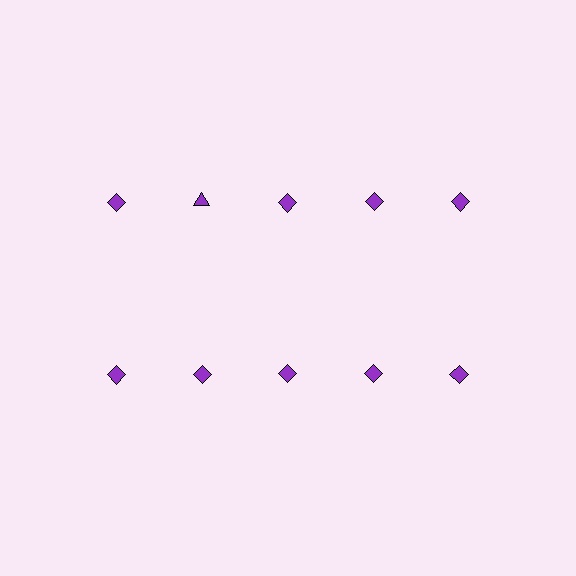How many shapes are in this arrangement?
There are 10 shapes arranged in a grid pattern.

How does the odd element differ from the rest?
It has a different shape: triangle instead of diamond.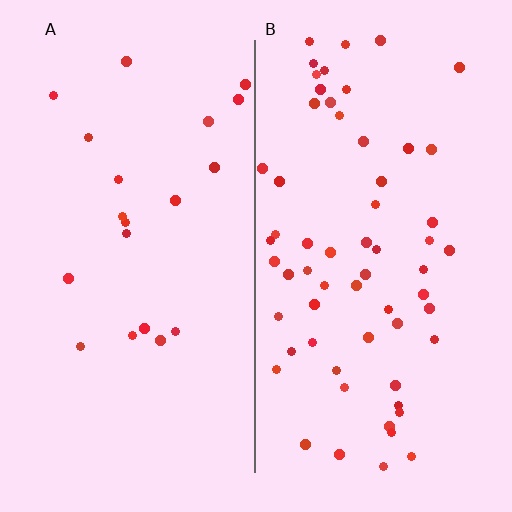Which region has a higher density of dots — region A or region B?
B (the right).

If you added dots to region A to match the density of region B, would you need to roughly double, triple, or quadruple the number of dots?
Approximately triple.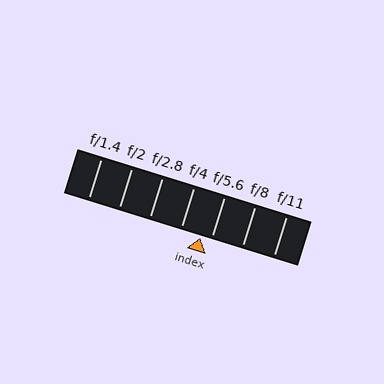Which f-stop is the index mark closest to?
The index mark is closest to f/5.6.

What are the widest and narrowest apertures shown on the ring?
The widest aperture shown is f/1.4 and the narrowest is f/11.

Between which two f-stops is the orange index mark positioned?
The index mark is between f/4 and f/5.6.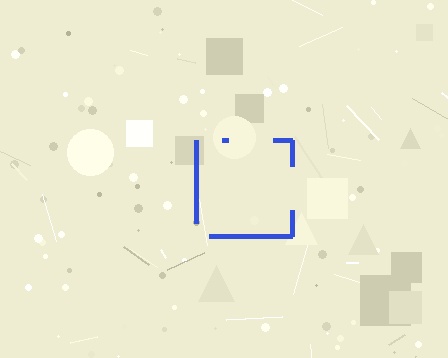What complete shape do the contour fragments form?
The contour fragments form a square.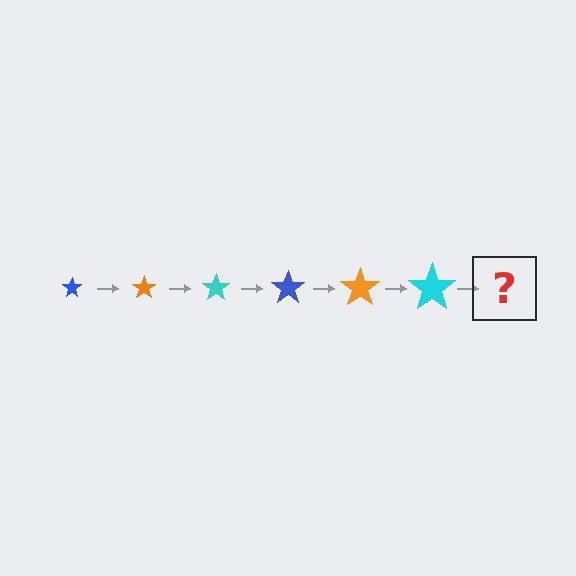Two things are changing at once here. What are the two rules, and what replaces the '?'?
The two rules are that the star grows larger each step and the color cycles through blue, orange, and cyan. The '?' should be a blue star, larger than the previous one.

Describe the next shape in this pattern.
It should be a blue star, larger than the previous one.